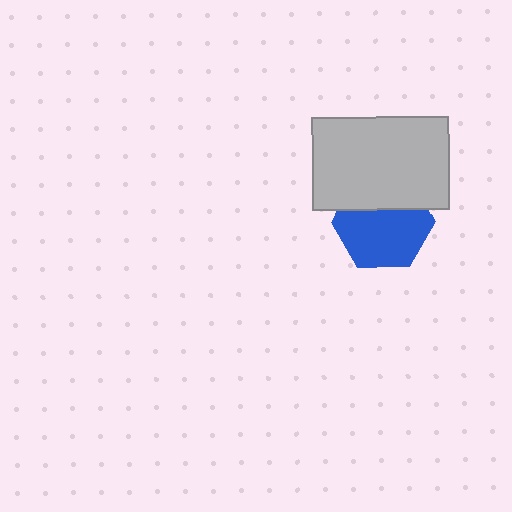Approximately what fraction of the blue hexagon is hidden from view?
Roughly 34% of the blue hexagon is hidden behind the light gray rectangle.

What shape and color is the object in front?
The object in front is a light gray rectangle.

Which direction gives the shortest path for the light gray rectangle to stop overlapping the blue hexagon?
Moving up gives the shortest separation.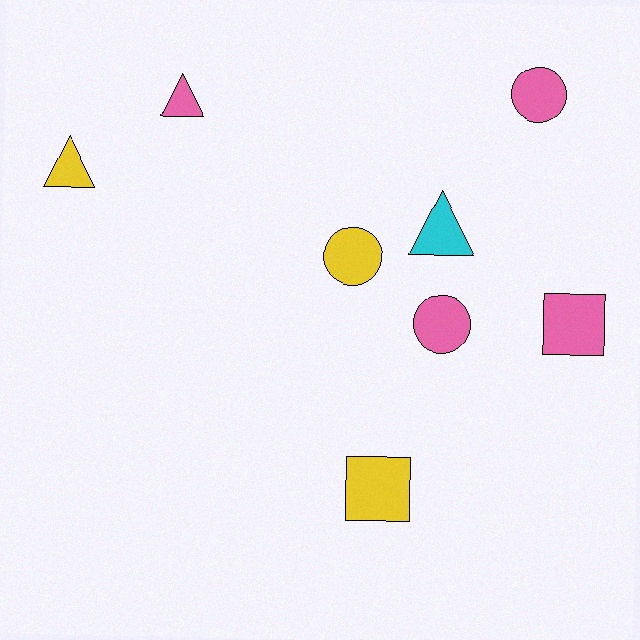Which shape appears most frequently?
Triangle, with 3 objects.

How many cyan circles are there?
There are no cyan circles.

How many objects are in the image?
There are 8 objects.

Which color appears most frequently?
Pink, with 4 objects.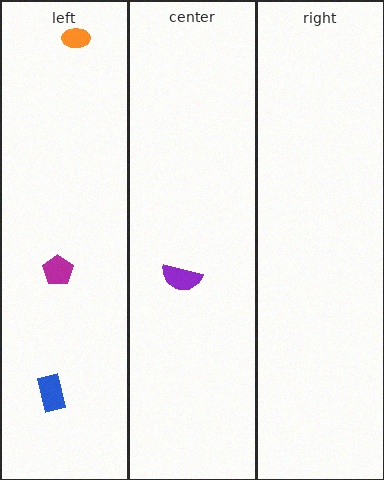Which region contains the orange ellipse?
The left region.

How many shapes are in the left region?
3.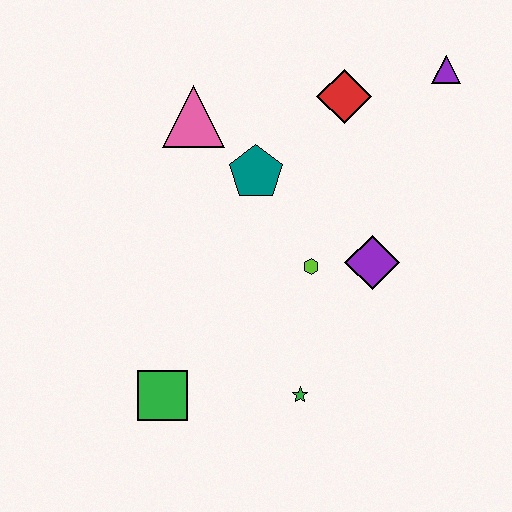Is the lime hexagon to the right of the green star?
Yes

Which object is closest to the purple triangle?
The red diamond is closest to the purple triangle.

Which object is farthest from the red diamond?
The green square is farthest from the red diamond.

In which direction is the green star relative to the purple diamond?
The green star is below the purple diamond.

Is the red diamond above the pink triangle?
Yes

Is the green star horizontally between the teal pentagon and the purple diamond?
Yes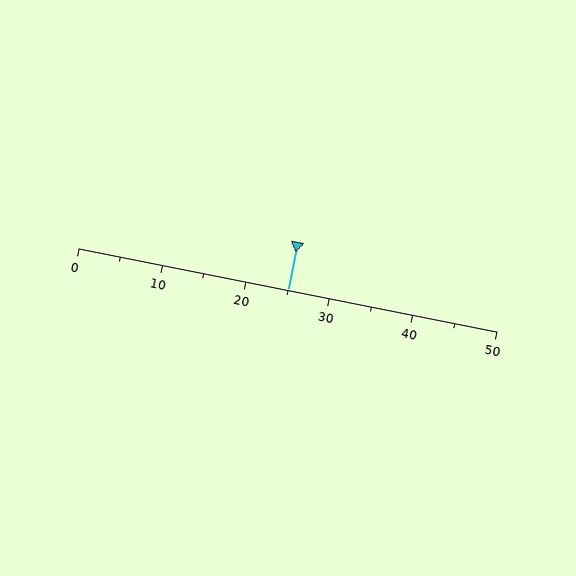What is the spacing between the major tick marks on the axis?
The major ticks are spaced 10 apart.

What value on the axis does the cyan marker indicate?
The marker indicates approximately 25.